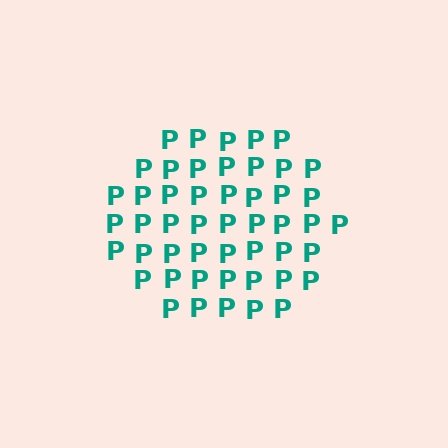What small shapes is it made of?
It is made of small letter P's.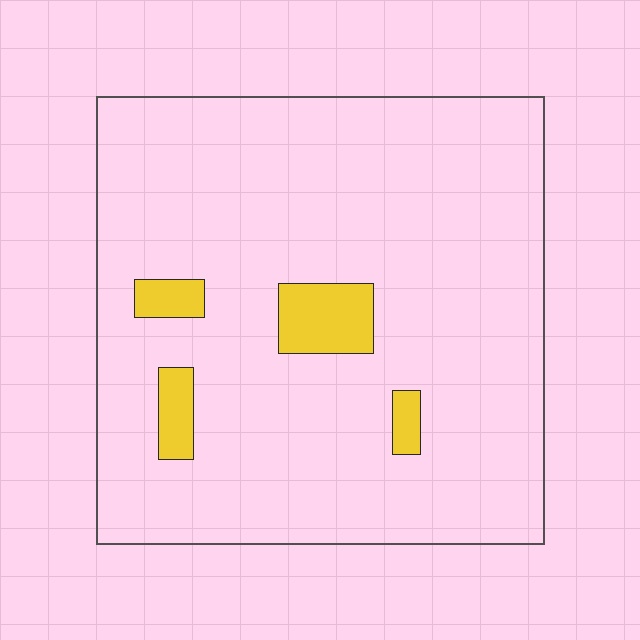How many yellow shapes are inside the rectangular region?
4.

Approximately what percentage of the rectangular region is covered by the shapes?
Approximately 5%.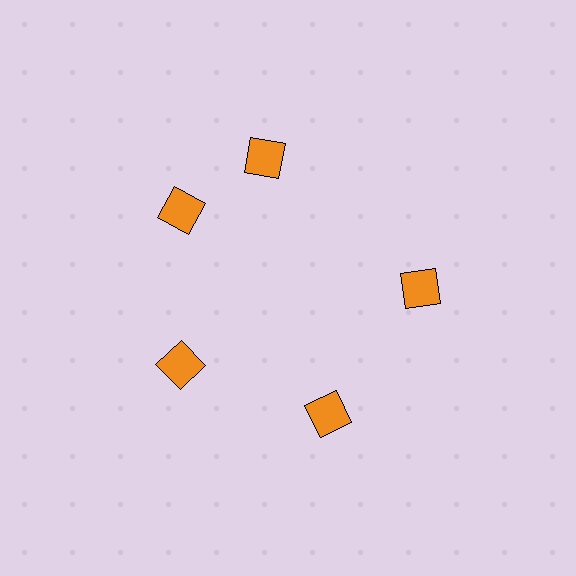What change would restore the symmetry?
The symmetry would be restored by rotating it back into even spacing with its neighbors so that all 5 squares sit at equal angles and equal distance from the center.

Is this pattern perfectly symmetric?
No. The 5 orange squares are arranged in a ring, but one element near the 1 o'clock position is rotated out of alignment along the ring, breaking the 5-fold rotational symmetry.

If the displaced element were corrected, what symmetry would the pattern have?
It would have 5-fold rotational symmetry — the pattern would map onto itself every 72 degrees.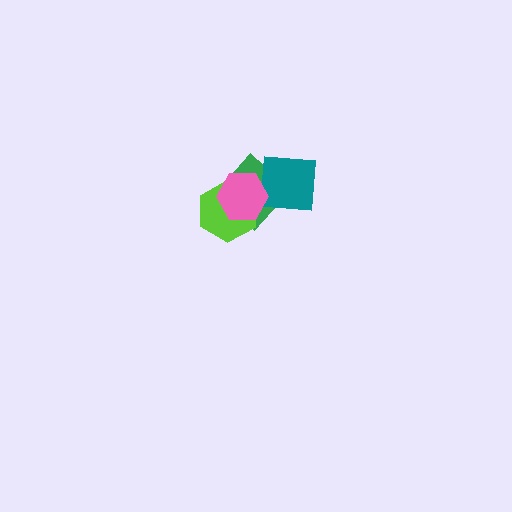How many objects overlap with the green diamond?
3 objects overlap with the green diamond.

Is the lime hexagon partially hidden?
Yes, it is partially covered by another shape.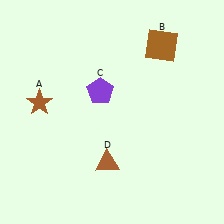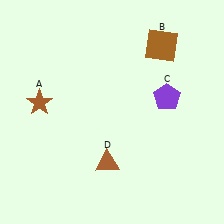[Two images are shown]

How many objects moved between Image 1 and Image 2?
1 object moved between the two images.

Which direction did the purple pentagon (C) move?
The purple pentagon (C) moved right.